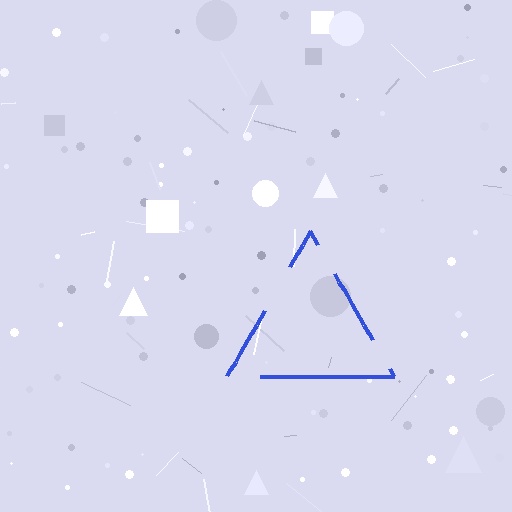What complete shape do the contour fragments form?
The contour fragments form a triangle.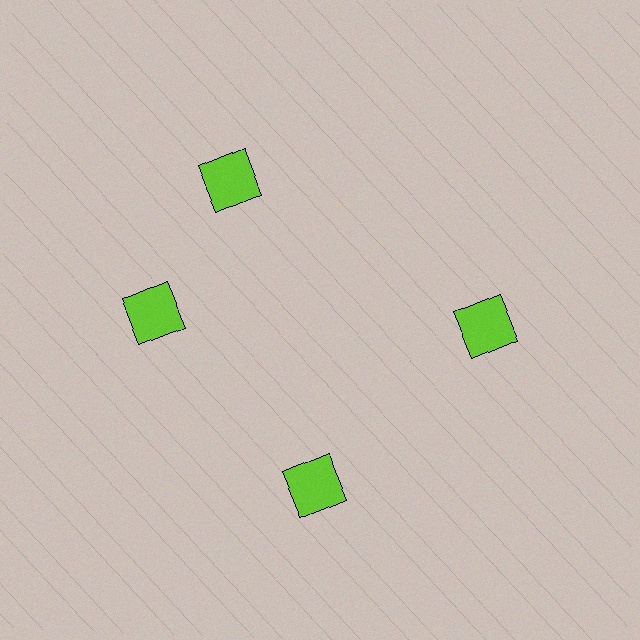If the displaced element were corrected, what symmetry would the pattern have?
It would have 4-fold rotational symmetry — the pattern would map onto itself every 90 degrees.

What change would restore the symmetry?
The symmetry would be restored by rotating it back into even spacing with its neighbors so that all 4 squares sit at equal angles and equal distance from the center.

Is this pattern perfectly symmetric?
No. The 4 lime squares are arranged in a ring, but one element near the 12 o'clock position is rotated out of alignment along the ring, breaking the 4-fold rotational symmetry.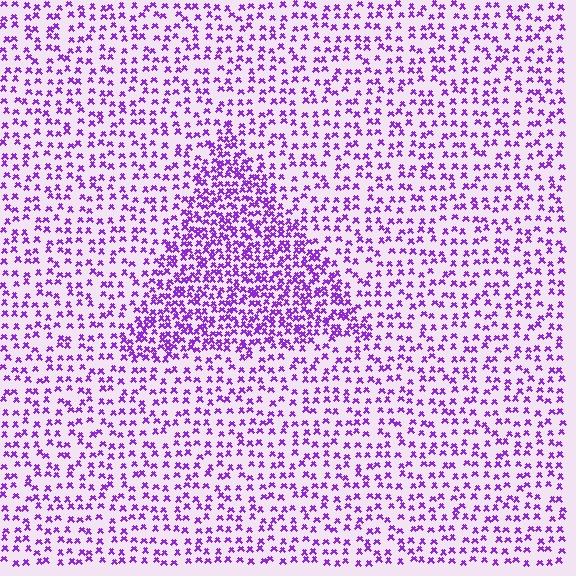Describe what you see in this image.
The image contains small purple elements arranged at two different densities. A triangle-shaped region is visible where the elements are more densely packed than the surrounding area.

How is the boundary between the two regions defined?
The boundary is defined by a change in element density (approximately 2.0x ratio). All elements are the same color, size, and shape.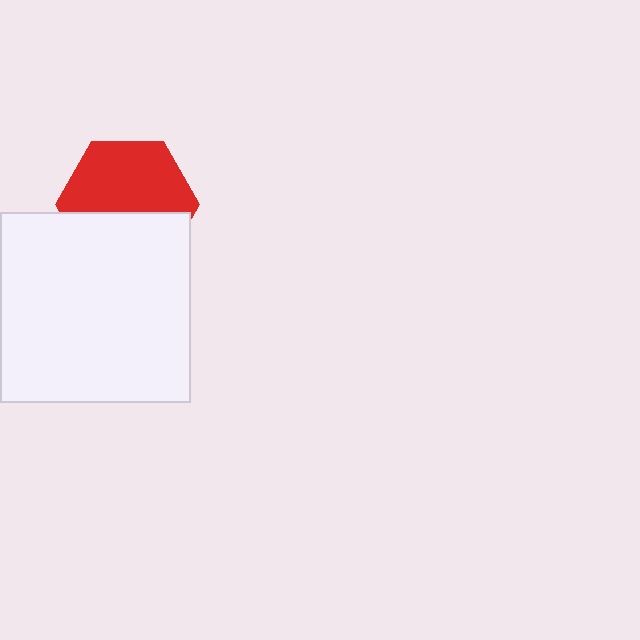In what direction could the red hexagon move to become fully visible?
The red hexagon could move up. That would shift it out from behind the white square entirely.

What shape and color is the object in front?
The object in front is a white square.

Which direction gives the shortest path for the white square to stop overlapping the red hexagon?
Moving down gives the shortest separation.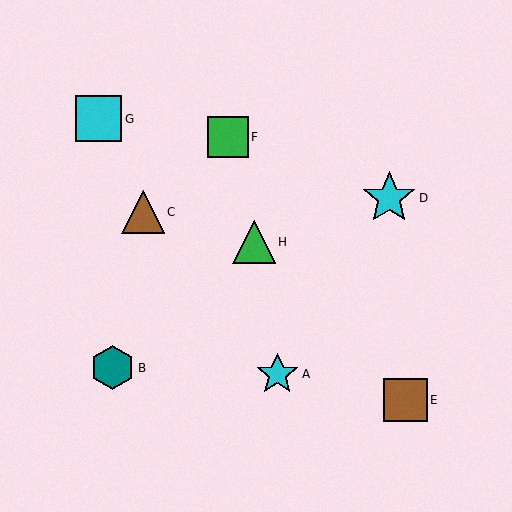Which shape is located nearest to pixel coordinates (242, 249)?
The green triangle (labeled H) at (254, 242) is nearest to that location.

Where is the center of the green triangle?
The center of the green triangle is at (254, 242).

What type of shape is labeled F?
Shape F is a green square.